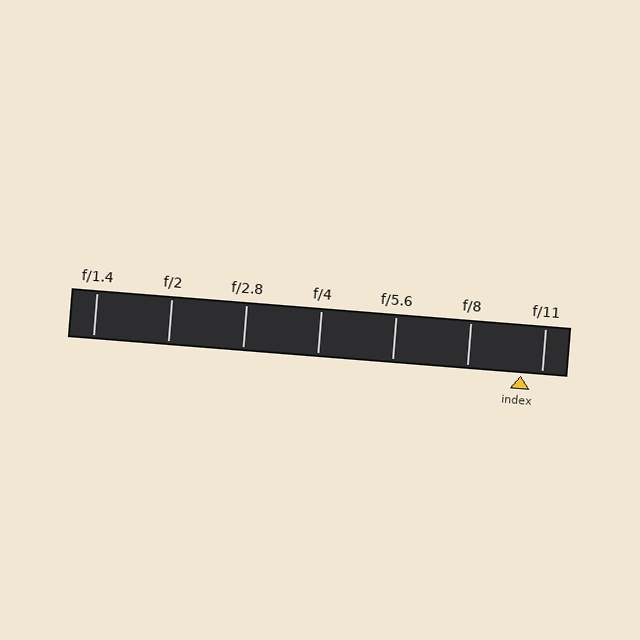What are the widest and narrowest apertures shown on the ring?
The widest aperture shown is f/1.4 and the narrowest is f/11.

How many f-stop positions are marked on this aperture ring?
There are 7 f-stop positions marked.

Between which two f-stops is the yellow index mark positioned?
The index mark is between f/8 and f/11.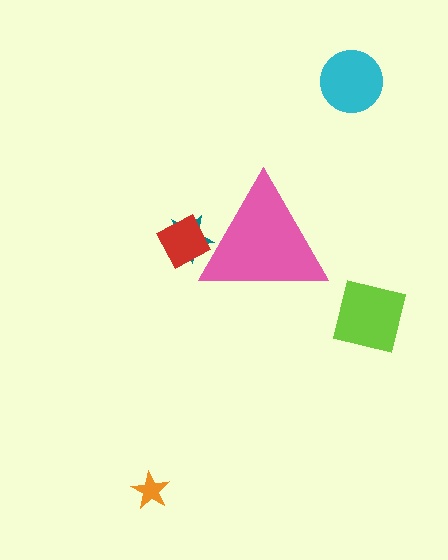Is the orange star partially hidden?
No, the orange star is fully visible.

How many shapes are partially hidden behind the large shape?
2 shapes are partially hidden.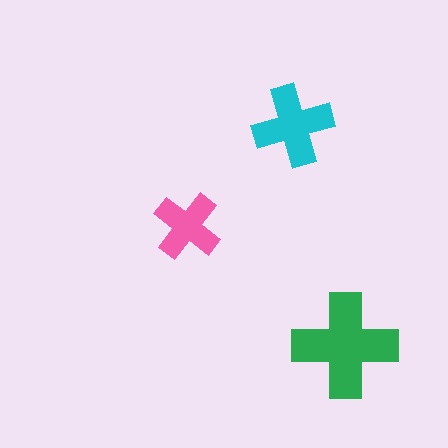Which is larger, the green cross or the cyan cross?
The green one.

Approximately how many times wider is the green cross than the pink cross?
About 1.5 times wider.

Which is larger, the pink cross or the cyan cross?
The cyan one.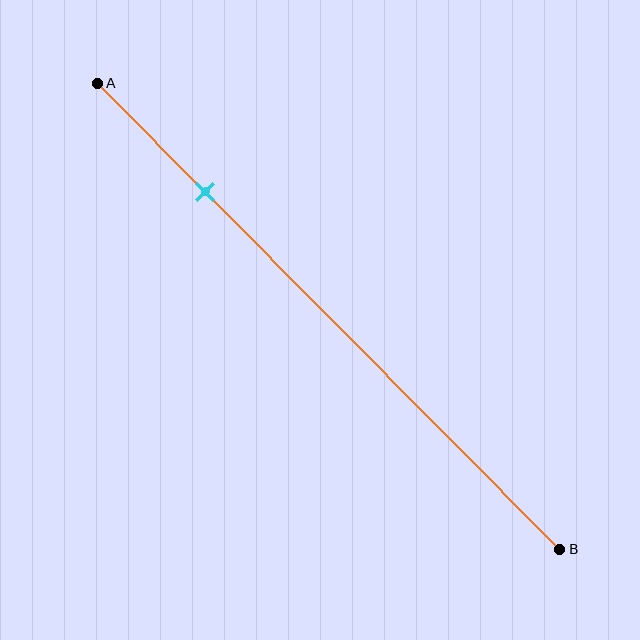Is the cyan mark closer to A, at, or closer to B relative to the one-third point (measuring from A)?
The cyan mark is closer to point A than the one-third point of segment AB.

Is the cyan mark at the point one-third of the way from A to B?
No, the mark is at about 25% from A, not at the 33% one-third point.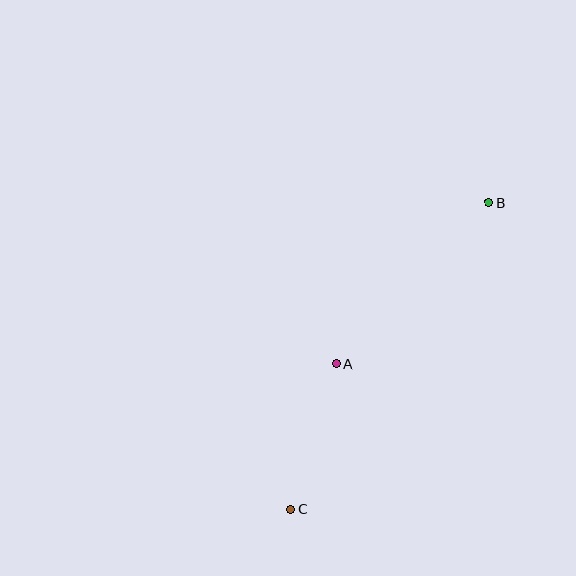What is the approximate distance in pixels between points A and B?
The distance between A and B is approximately 222 pixels.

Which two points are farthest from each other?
Points B and C are farthest from each other.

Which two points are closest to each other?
Points A and C are closest to each other.